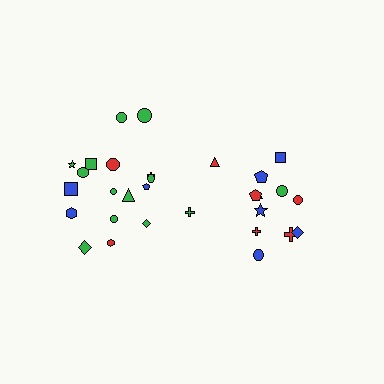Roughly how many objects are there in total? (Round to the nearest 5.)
Roughly 30 objects in total.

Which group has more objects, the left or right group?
The left group.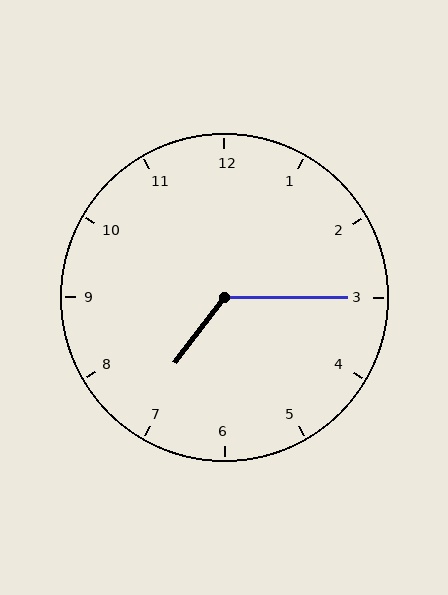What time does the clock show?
7:15.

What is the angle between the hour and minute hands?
Approximately 128 degrees.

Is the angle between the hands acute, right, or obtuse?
It is obtuse.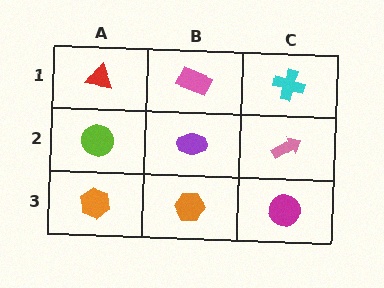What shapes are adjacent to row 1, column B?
A purple ellipse (row 2, column B), a red triangle (row 1, column A), a cyan cross (row 1, column C).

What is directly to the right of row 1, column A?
A pink rectangle.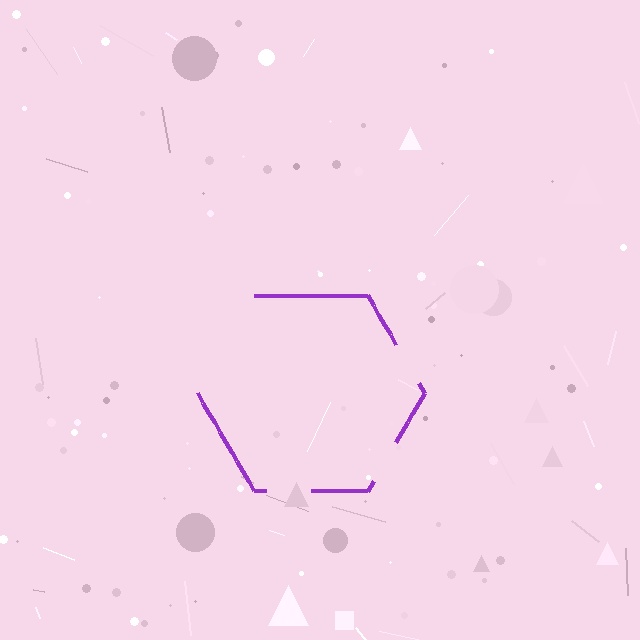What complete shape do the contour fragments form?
The contour fragments form a hexagon.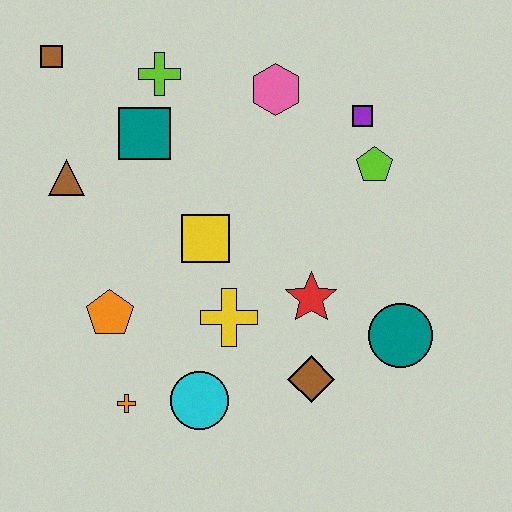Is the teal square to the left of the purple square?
Yes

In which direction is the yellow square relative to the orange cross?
The yellow square is above the orange cross.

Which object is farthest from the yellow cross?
The brown square is farthest from the yellow cross.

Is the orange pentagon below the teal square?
Yes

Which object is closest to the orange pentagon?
The orange cross is closest to the orange pentagon.